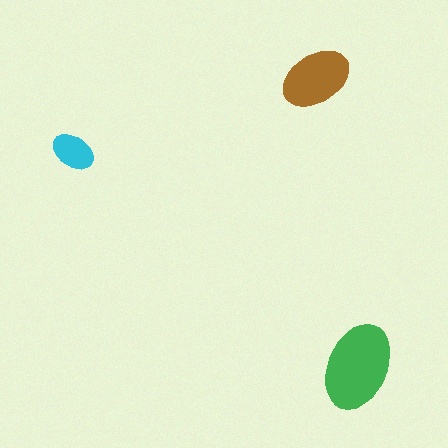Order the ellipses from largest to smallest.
the green one, the brown one, the cyan one.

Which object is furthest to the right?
The green ellipse is rightmost.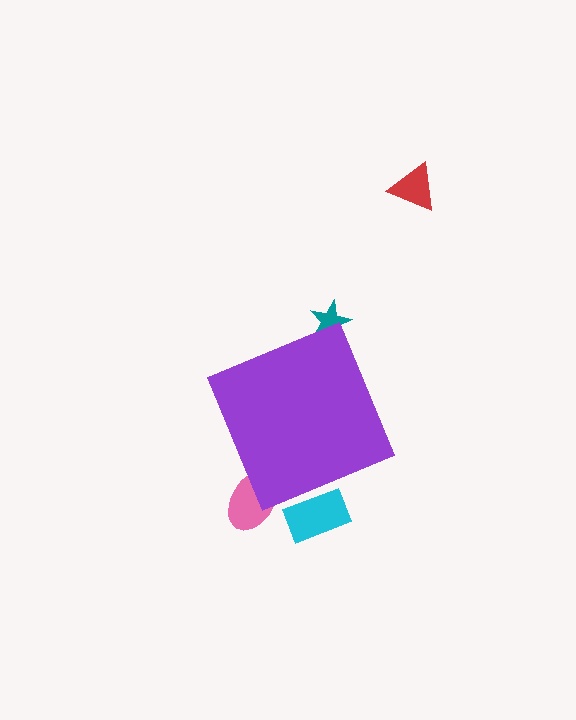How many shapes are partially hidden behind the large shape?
3 shapes are partially hidden.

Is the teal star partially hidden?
Yes, the teal star is partially hidden behind the purple diamond.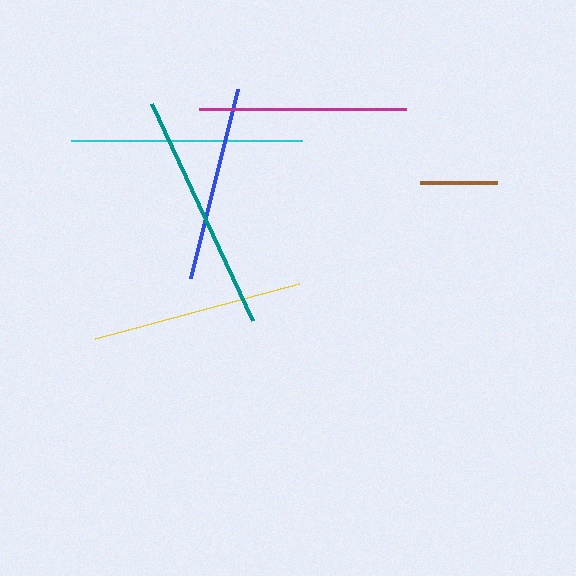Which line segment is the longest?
The teal line is the longest at approximately 239 pixels.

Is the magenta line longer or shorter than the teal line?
The teal line is longer than the magenta line.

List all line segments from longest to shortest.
From longest to shortest: teal, cyan, yellow, magenta, blue, brown.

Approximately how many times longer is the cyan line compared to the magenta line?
The cyan line is approximately 1.1 times the length of the magenta line.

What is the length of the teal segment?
The teal segment is approximately 239 pixels long.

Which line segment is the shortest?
The brown line is the shortest at approximately 76 pixels.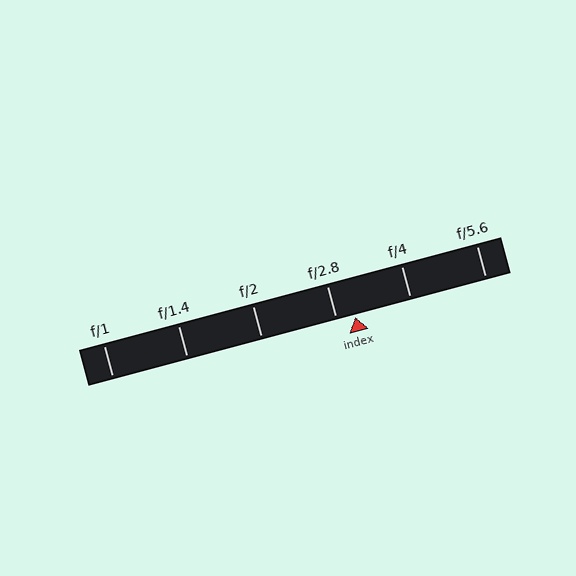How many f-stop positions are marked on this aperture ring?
There are 6 f-stop positions marked.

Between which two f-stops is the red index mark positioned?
The index mark is between f/2.8 and f/4.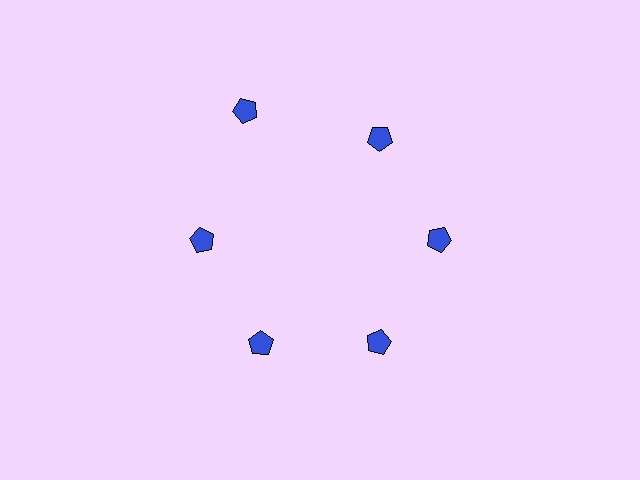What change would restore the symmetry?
The symmetry would be restored by moving it inward, back onto the ring so that all 6 pentagons sit at equal angles and equal distance from the center.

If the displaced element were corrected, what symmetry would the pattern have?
It would have 6-fold rotational symmetry — the pattern would map onto itself every 60 degrees.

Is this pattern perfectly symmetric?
No. The 6 blue pentagons are arranged in a ring, but one element near the 11 o'clock position is pushed outward from the center, breaking the 6-fold rotational symmetry.